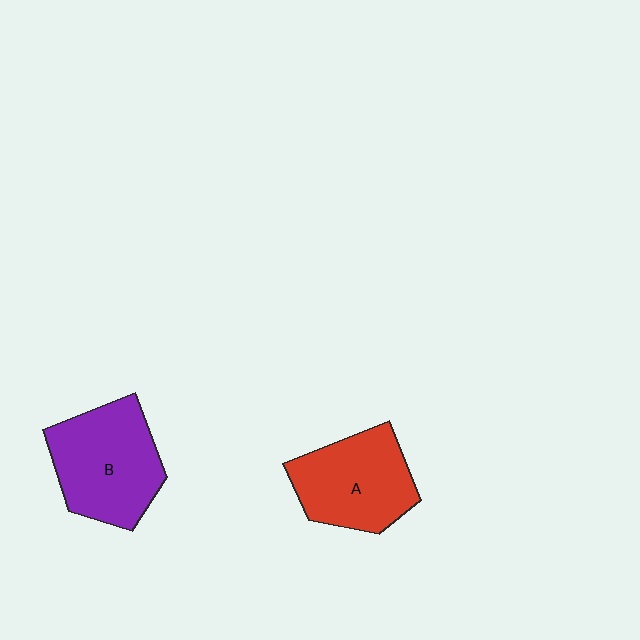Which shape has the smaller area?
Shape A (red).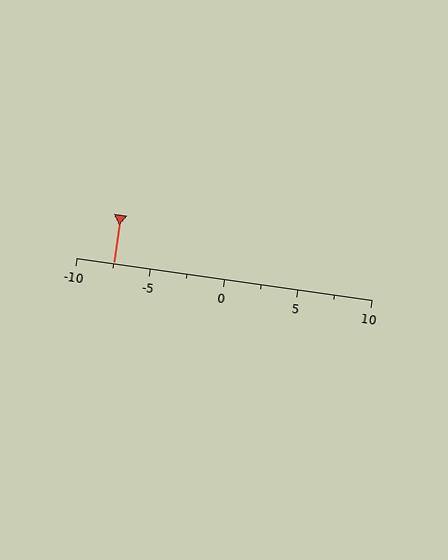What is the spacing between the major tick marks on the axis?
The major ticks are spaced 5 apart.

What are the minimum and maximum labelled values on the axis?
The axis runs from -10 to 10.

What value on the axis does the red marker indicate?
The marker indicates approximately -7.5.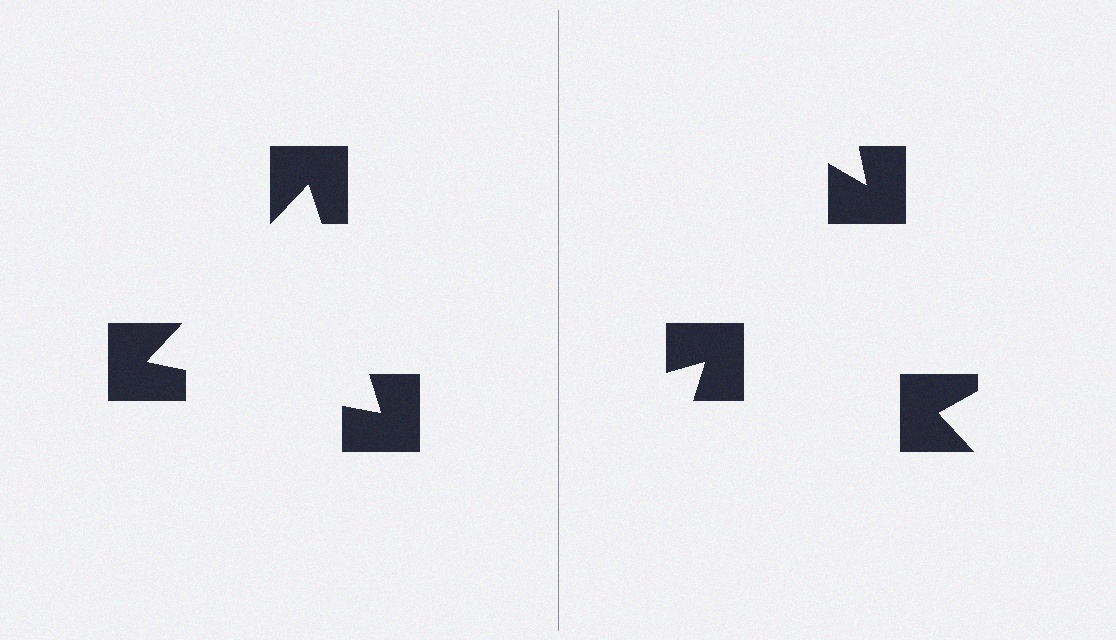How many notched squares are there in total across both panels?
6 — 3 on each side.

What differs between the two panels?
The notched squares are positioned identically on both sides; only the wedge orientations differ. On the left they align to a triangle; on the right they are misaligned.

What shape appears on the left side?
An illusory triangle.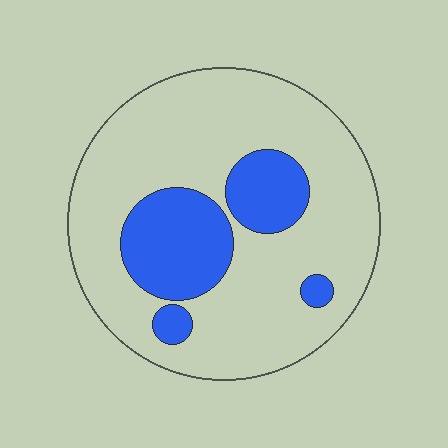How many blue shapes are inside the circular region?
4.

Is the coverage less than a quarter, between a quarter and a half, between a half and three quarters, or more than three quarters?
Less than a quarter.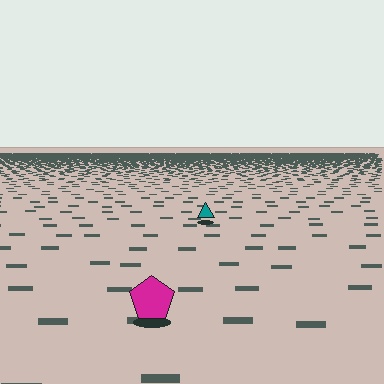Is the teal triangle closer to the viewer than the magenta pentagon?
No. The magenta pentagon is closer — you can tell from the texture gradient: the ground texture is coarser near it.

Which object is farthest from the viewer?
The teal triangle is farthest from the viewer. It appears smaller and the ground texture around it is denser.